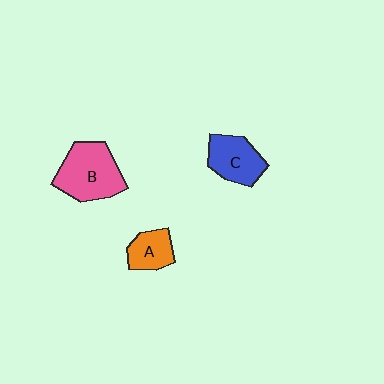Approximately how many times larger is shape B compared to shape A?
Approximately 1.9 times.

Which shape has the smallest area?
Shape A (orange).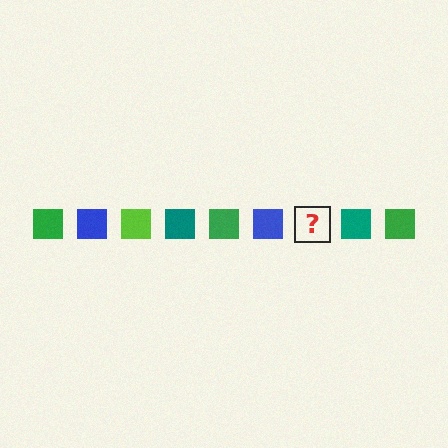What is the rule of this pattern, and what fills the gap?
The rule is that the pattern cycles through green, blue, lime, teal squares. The gap should be filled with a lime square.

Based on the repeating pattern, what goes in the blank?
The blank should be a lime square.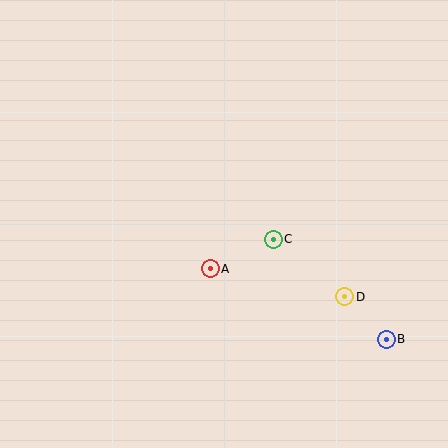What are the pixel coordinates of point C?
Point C is at (273, 239).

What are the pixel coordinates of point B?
Point B is at (386, 339).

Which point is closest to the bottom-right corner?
Point B is closest to the bottom-right corner.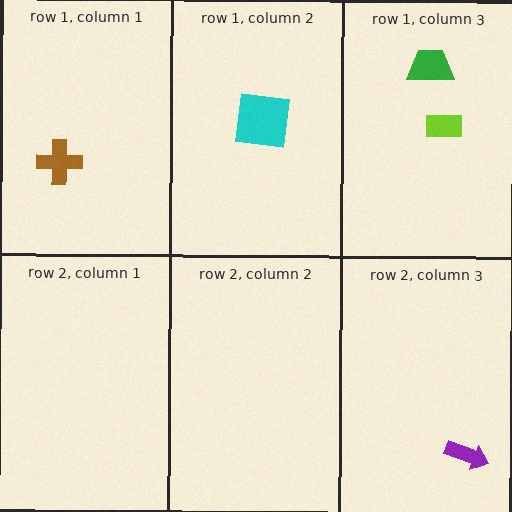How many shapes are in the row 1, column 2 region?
1.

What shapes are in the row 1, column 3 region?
The green trapezoid, the lime rectangle.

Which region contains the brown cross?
The row 1, column 1 region.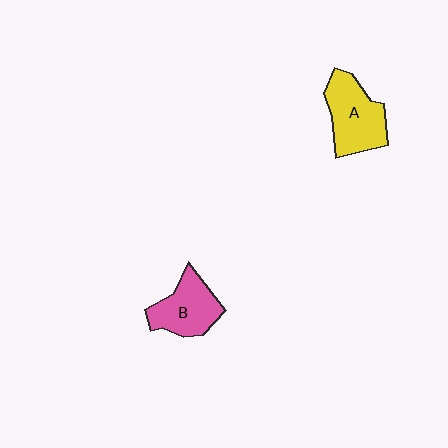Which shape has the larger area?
Shape A (yellow).